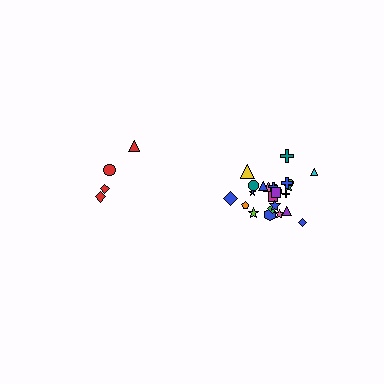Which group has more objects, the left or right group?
The right group.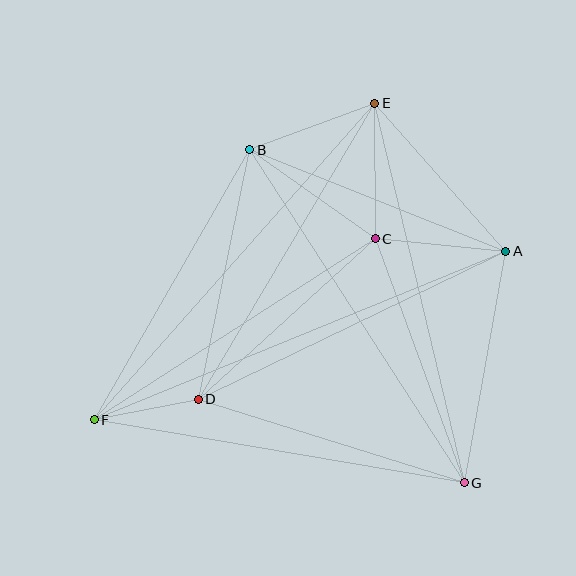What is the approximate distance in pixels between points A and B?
The distance between A and B is approximately 275 pixels.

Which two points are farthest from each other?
Points A and F are farthest from each other.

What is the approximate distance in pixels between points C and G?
The distance between C and G is approximately 260 pixels.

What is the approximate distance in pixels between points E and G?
The distance between E and G is approximately 390 pixels.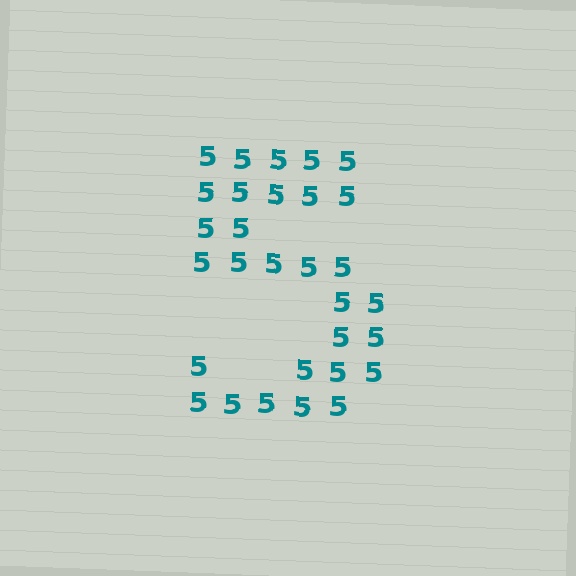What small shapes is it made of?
It is made of small digit 5's.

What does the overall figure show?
The overall figure shows the digit 5.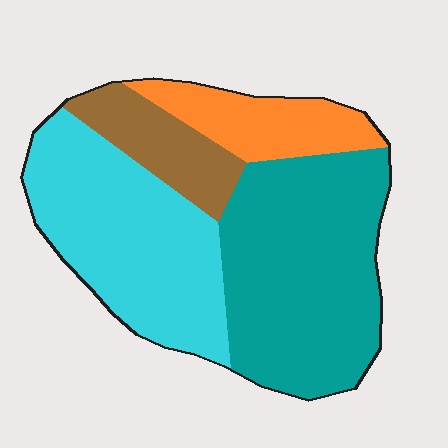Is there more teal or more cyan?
Teal.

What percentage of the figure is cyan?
Cyan takes up about one third (1/3) of the figure.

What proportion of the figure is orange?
Orange covers around 15% of the figure.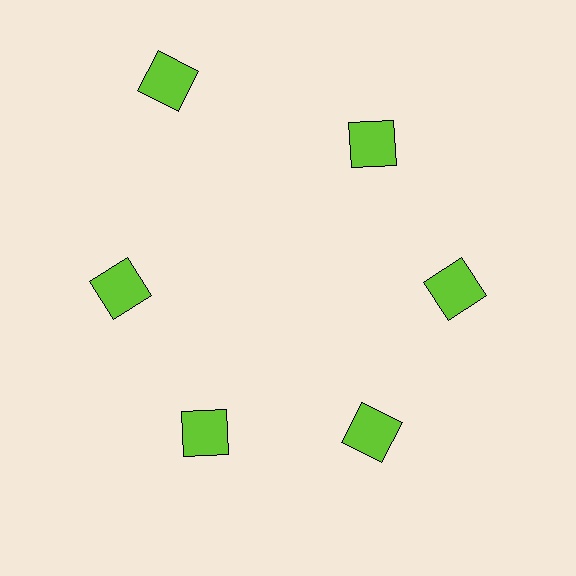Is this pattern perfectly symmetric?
No. The 6 lime squares are arranged in a ring, but one element near the 11 o'clock position is pushed outward from the center, breaking the 6-fold rotational symmetry.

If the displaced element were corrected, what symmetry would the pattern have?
It would have 6-fold rotational symmetry — the pattern would map onto itself every 60 degrees.